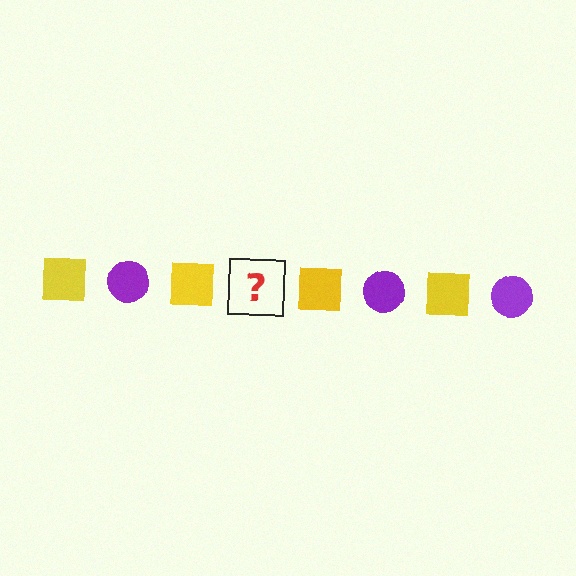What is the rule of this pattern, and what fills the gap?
The rule is that the pattern alternates between yellow square and purple circle. The gap should be filled with a purple circle.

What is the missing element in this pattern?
The missing element is a purple circle.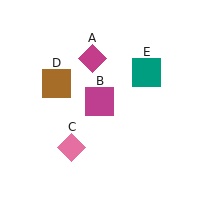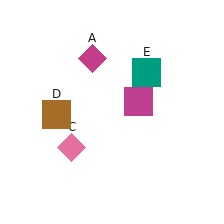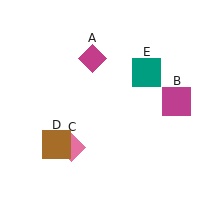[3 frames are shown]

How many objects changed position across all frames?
2 objects changed position: magenta square (object B), brown square (object D).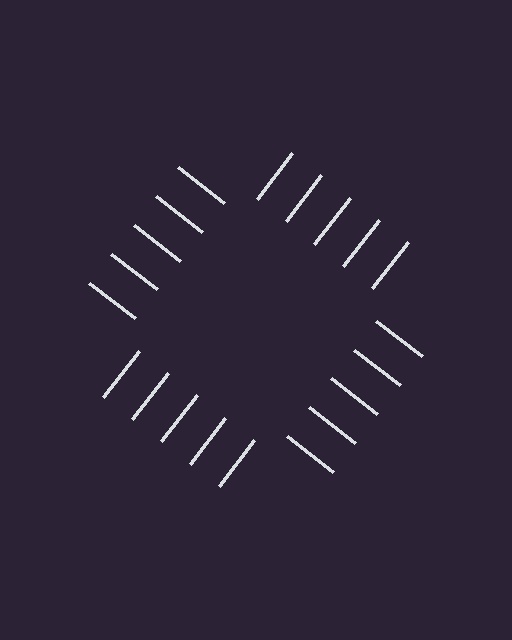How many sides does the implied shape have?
4 sides — the line-ends trace a square.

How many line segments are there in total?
20 — 5 along each of the 4 edges.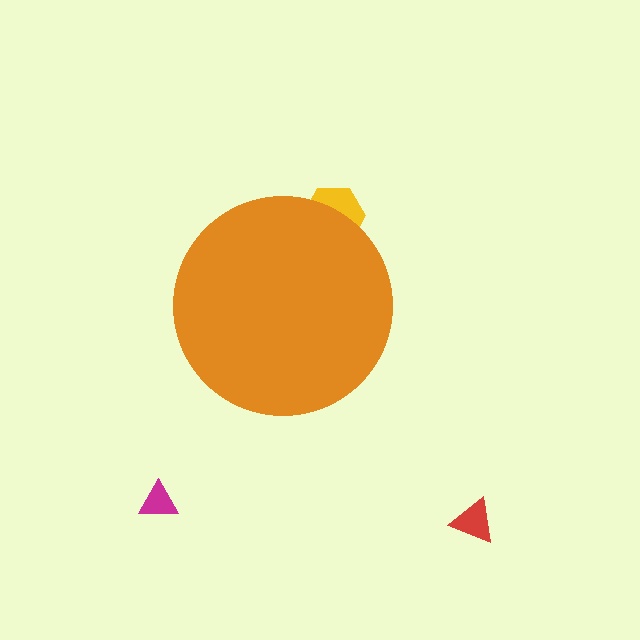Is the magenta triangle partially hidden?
No, the magenta triangle is fully visible.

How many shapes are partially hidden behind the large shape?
1 shape is partially hidden.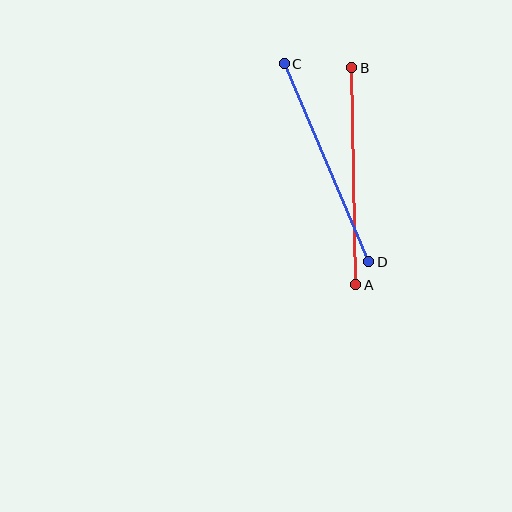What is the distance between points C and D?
The distance is approximately 215 pixels.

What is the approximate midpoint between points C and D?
The midpoint is at approximately (327, 163) pixels.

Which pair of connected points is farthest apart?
Points A and B are farthest apart.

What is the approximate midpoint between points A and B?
The midpoint is at approximately (354, 176) pixels.